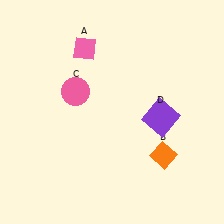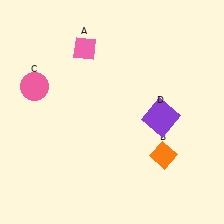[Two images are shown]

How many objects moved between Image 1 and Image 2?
1 object moved between the two images.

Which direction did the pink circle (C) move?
The pink circle (C) moved left.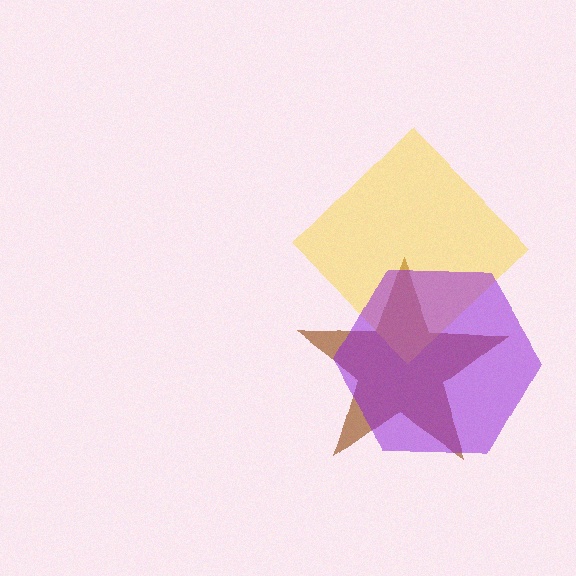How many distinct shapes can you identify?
There are 3 distinct shapes: a brown star, a yellow diamond, a purple hexagon.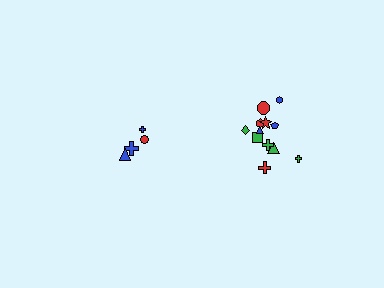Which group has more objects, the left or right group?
The right group.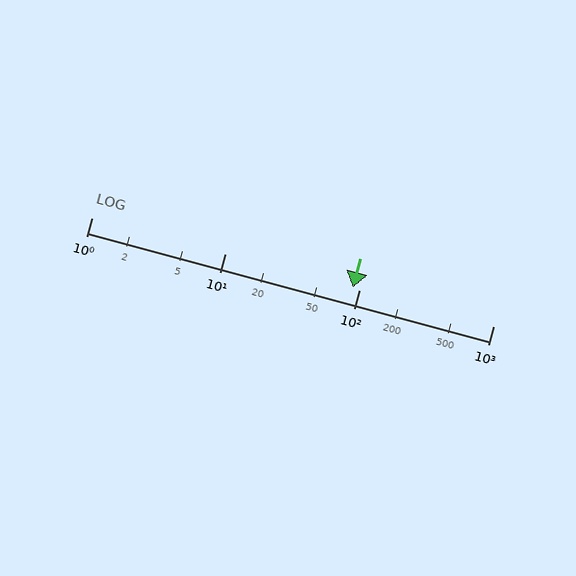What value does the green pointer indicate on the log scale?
The pointer indicates approximately 89.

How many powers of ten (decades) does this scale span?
The scale spans 3 decades, from 1 to 1000.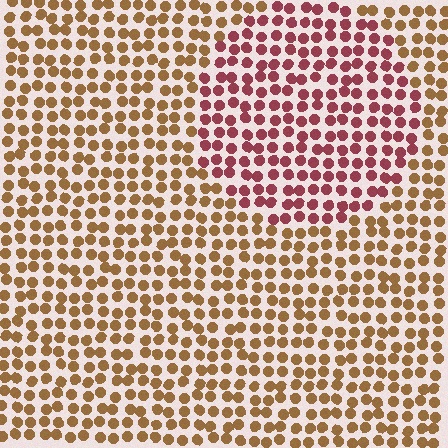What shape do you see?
I see a circle.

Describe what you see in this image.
The image is filled with small brown elements in a uniform arrangement. A circle-shaped region is visible where the elements are tinted to a slightly different hue, forming a subtle color boundary.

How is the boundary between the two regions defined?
The boundary is defined purely by a slight shift in hue (about 44 degrees). Spacing, size, and orientation are identical on both sides.